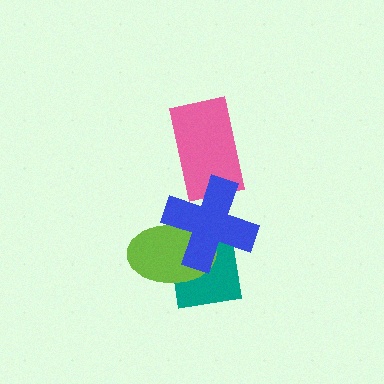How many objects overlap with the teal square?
2 objects overlap with the teal square.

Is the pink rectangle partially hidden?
Yes, it is partially covered by another shape.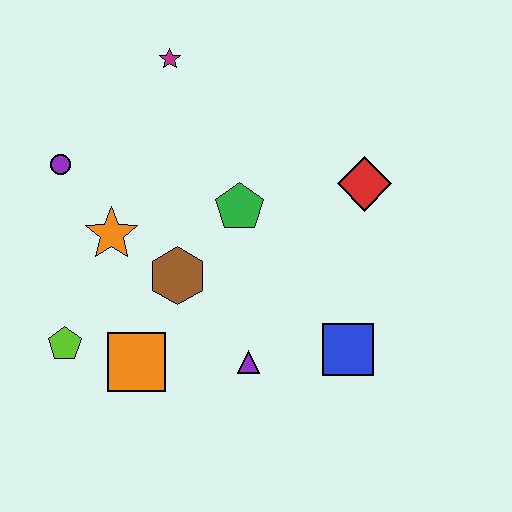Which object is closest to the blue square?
The purple triangle is closest to the blue square.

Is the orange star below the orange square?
No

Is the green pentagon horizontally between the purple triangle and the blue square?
No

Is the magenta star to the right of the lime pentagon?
Yes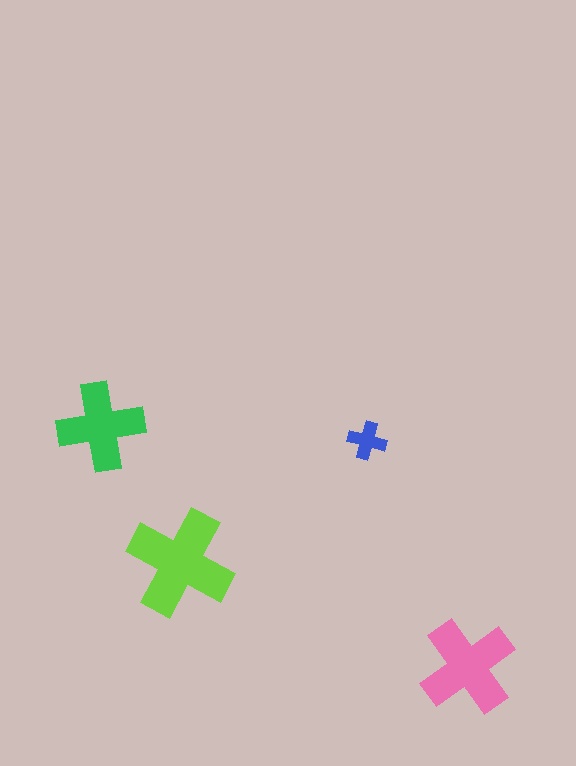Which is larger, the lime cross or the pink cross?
The lime one.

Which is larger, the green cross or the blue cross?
The green one.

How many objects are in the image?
There are 4 objects in the image.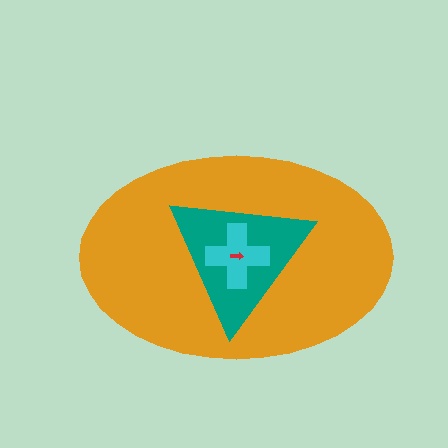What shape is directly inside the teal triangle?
The cyan cross.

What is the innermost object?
The red arrow.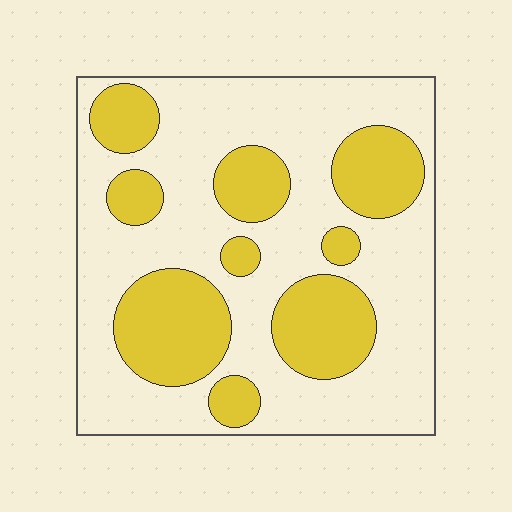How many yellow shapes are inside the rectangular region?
9.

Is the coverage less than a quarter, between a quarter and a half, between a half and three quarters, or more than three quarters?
Between a quarter and a half.